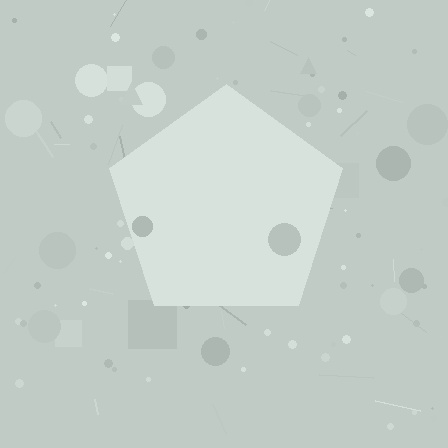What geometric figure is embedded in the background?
A pentagon is embedded in the background.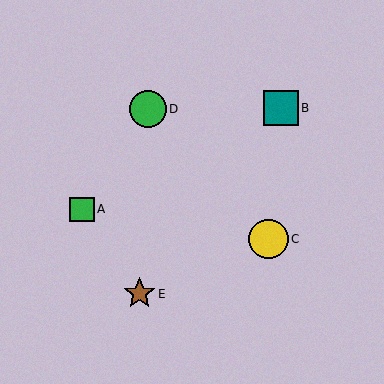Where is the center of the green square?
The center of the green square is at (82, 209).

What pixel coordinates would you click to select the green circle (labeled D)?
Click at (148, 109) to select the green circle D.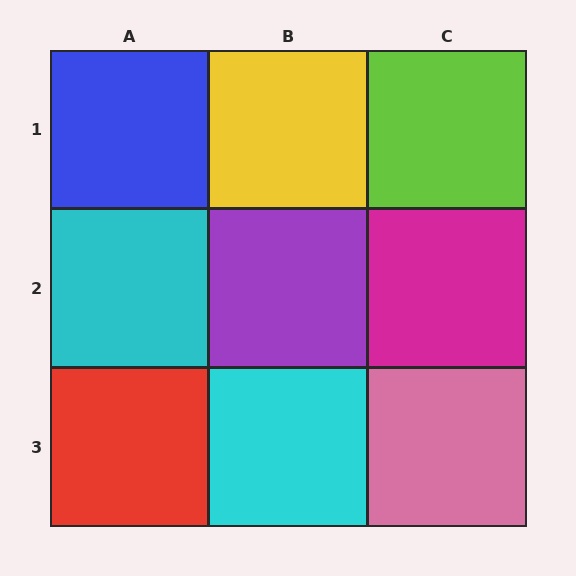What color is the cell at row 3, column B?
Cyan.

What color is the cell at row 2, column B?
Purple.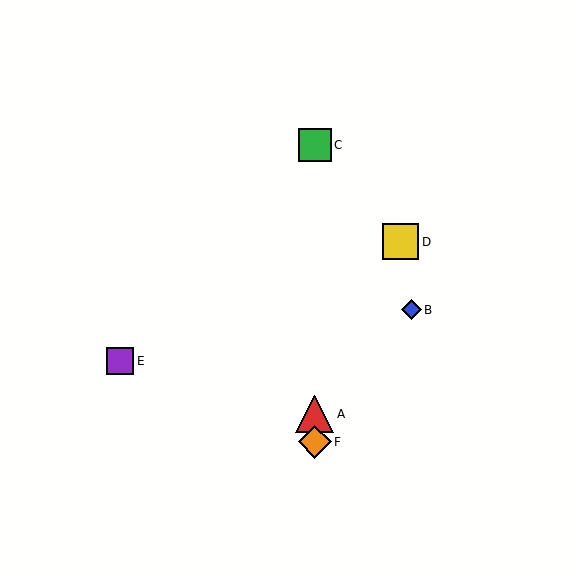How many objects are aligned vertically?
3 objects (A, C, F) are aligned vertically.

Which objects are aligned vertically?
Objects A, C, F are aligned vertically.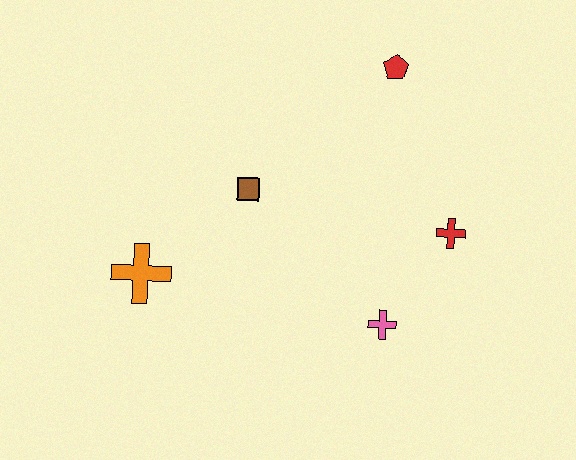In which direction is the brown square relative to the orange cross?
The brown square is to the right of the orange cross.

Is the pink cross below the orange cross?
Yes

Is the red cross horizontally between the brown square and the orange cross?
No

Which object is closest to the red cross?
The pink cross is closest to the red cross.